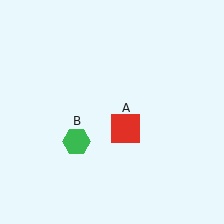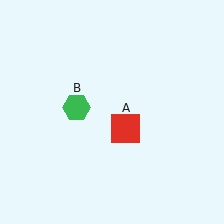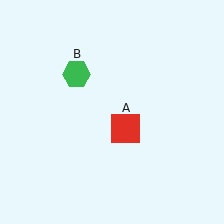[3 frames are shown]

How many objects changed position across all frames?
1 object changed position: green hexagon (object B).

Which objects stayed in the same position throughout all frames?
Red square (object A) remained stationary.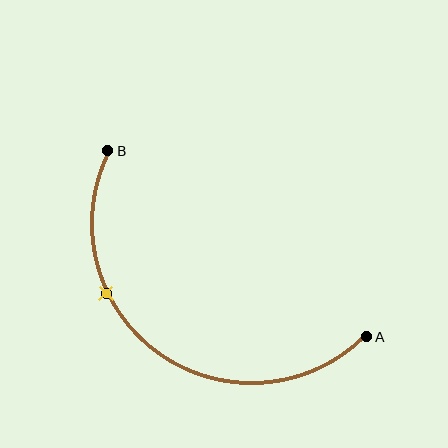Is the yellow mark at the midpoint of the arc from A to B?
No. The yellow mark lies on the arc but is closer to endpoint B. The arc midpoint would be at the point on the curve equidistant along the arc from both A and B.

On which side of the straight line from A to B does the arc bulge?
The arc bulges below and to the left of the straight line connecting A and B.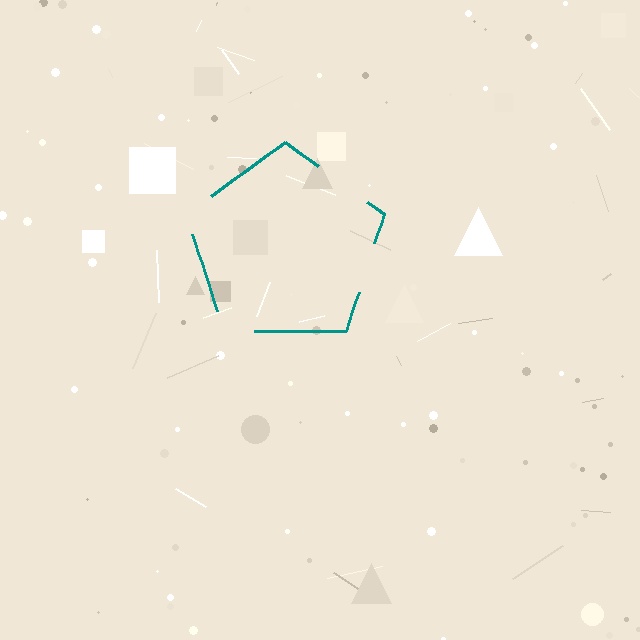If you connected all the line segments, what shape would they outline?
They would outline a pentagon.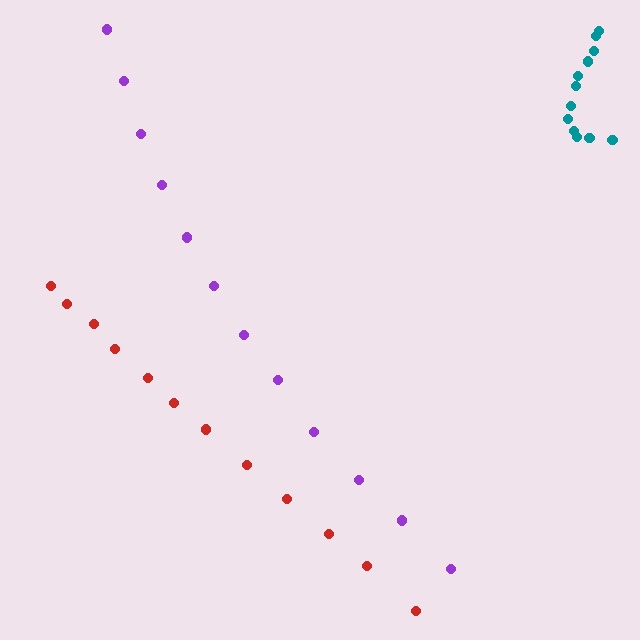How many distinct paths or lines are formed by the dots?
There are 3 distinct paths.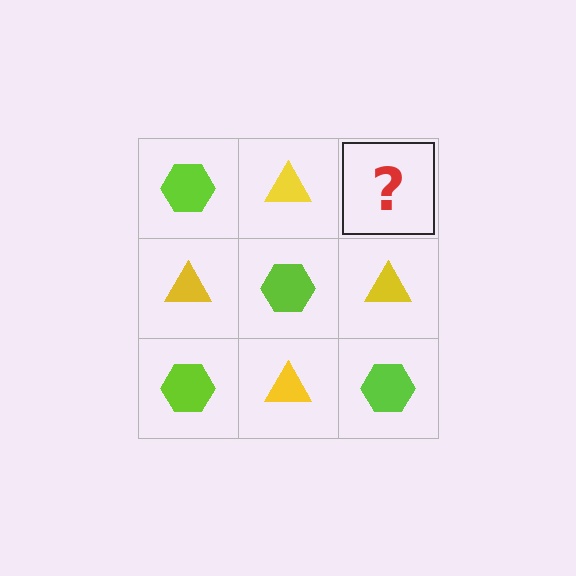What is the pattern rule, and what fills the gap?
The rule is that it alternates lime hexagon and yellow triangle in a checkerboard pattern. The gap should be filled with a lime hexagon.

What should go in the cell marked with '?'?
The missing cell should contain a lime hexagon.